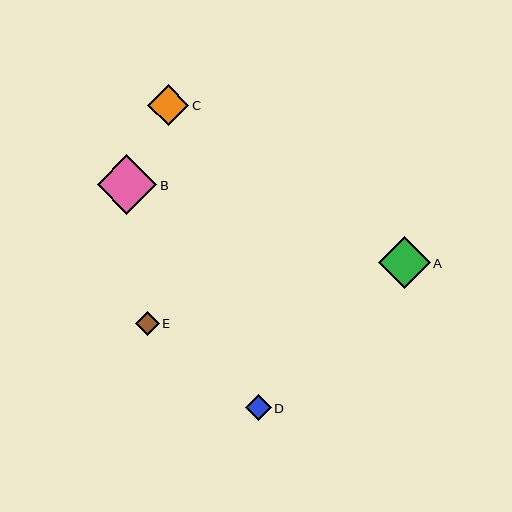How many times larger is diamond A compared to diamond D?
Diamond A is approximately 2.0 times the size of diamond D.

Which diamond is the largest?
Diamond B is the largest with a size of approximately 60 pixels.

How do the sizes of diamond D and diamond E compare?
Diamond D and diamond E are approximately the same size.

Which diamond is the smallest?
Diamond E is the smallest with a size of approximately 24 pixels.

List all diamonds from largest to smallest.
From largest to smallest: B, A, C, D, E.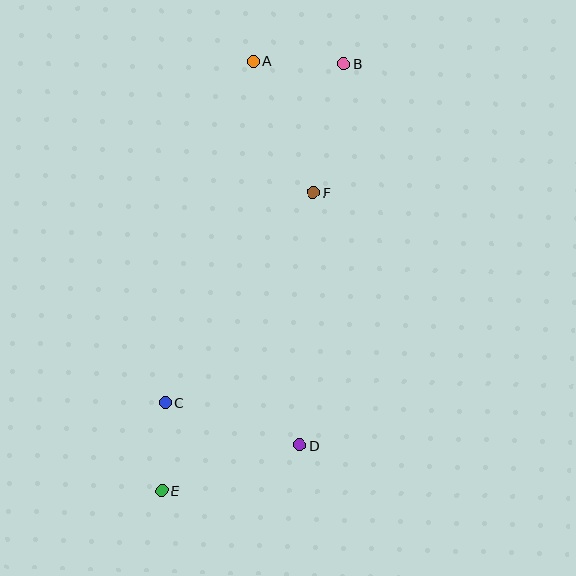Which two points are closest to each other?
Points C and E are closest to each other.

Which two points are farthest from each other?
Points B and E are farthest from each other.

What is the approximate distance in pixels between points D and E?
The distance between D and E is approximately 145 pixels.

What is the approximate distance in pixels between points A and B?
The distance between A and B is approximately 91 pixels.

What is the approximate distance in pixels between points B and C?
The distance between B and C is approximately 383 pixels.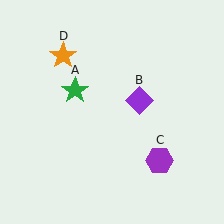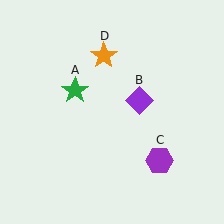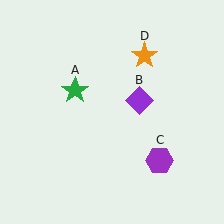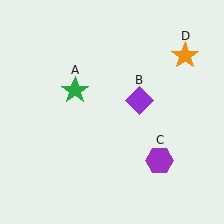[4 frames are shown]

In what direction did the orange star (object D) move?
The orange star (object D) moved right.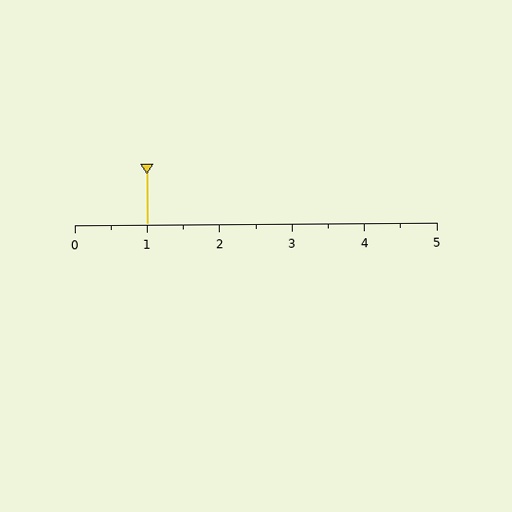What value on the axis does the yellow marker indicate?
The marker indicates approximately 1.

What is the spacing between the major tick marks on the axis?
The major ticks are spaced 1 apart.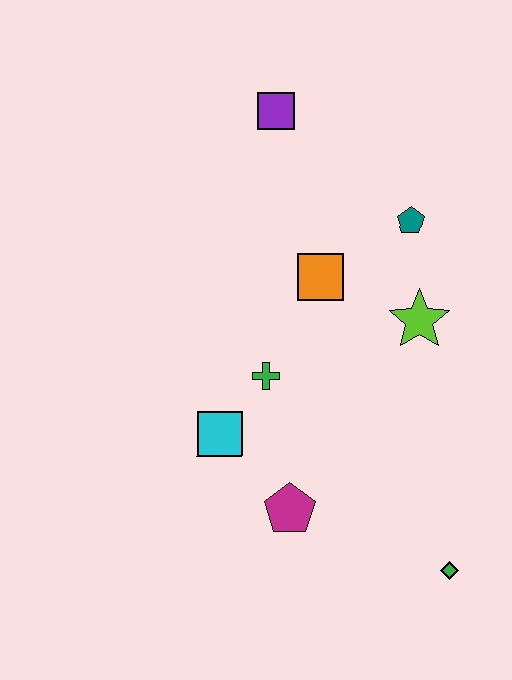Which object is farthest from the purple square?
The green diamond is farthest from the purple square.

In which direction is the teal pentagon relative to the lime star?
The teal pentagon is above the lime star.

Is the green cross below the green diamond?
No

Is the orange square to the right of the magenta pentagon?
Yes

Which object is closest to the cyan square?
The green cross is closest to the cyan square.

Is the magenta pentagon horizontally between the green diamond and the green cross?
Yes